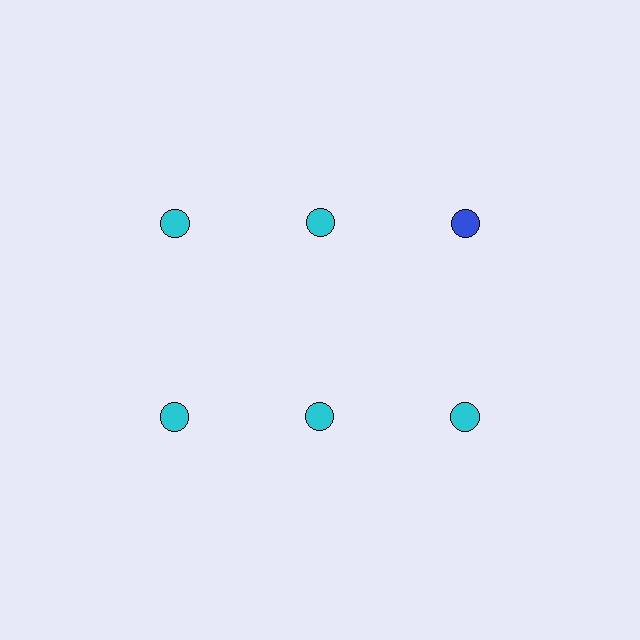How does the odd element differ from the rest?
It has a different color: blue instead of cyan.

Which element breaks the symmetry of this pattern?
The blue circle in the top row, center column breaks the symmetry. All other shapes are cyan circles.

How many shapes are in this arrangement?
There are 6 shapes arranged in a grid pattern.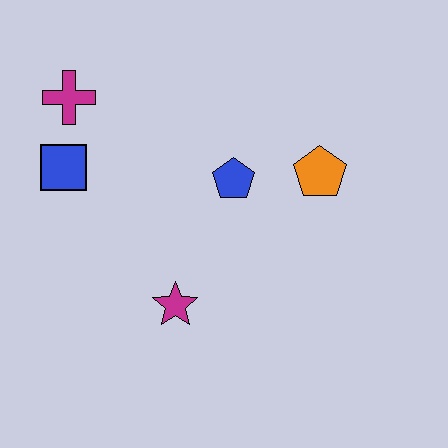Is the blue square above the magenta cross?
No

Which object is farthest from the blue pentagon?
The magenta cross is farthest from the blue pentagon.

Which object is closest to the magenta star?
The blue pentagon is closest to the magenta star.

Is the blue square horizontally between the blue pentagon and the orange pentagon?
No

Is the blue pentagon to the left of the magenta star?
No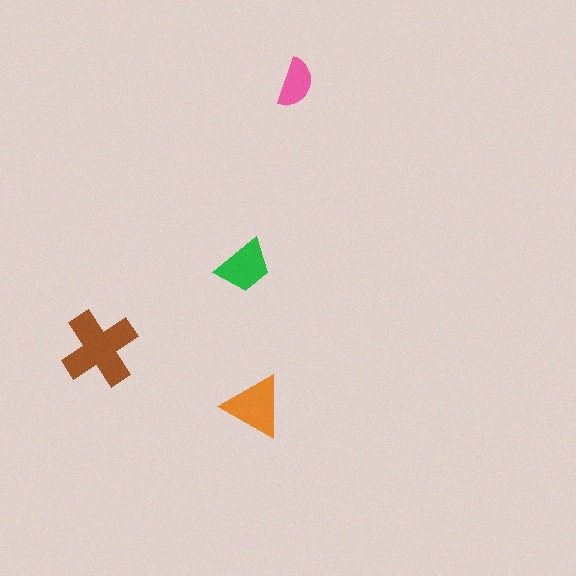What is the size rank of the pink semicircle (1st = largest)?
4th.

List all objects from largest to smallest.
The brown cross, the orange triangle, the green trapezoid, the pink semicircle.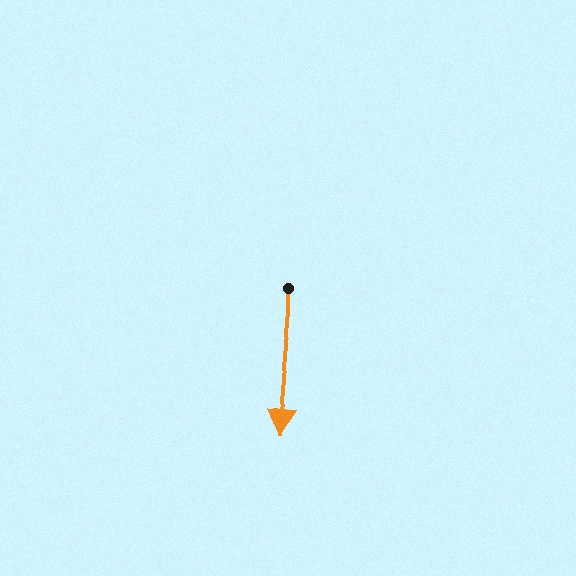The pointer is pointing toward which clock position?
Roughly 6 o'clock.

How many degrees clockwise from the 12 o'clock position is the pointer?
Approximately 185 degrees.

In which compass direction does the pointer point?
South.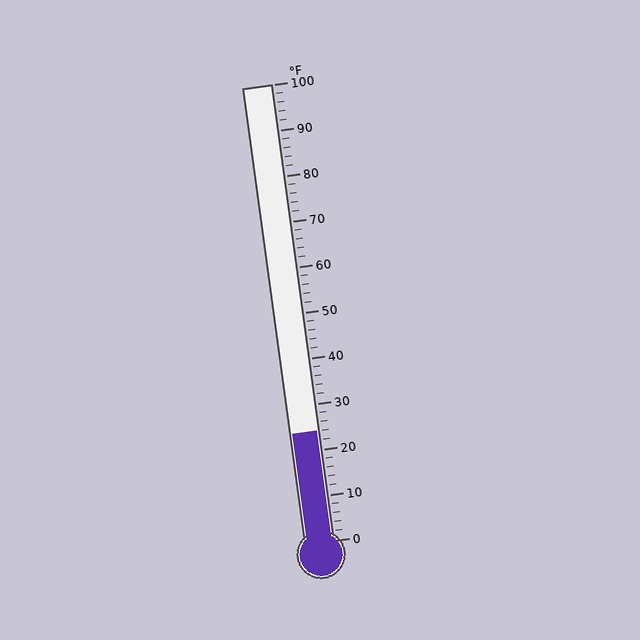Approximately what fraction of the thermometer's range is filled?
The thermometer is filled to approximately 25% of its range.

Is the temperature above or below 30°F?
The temperature is below 30°F.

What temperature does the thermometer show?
The thermometer shows approximately 24°F.